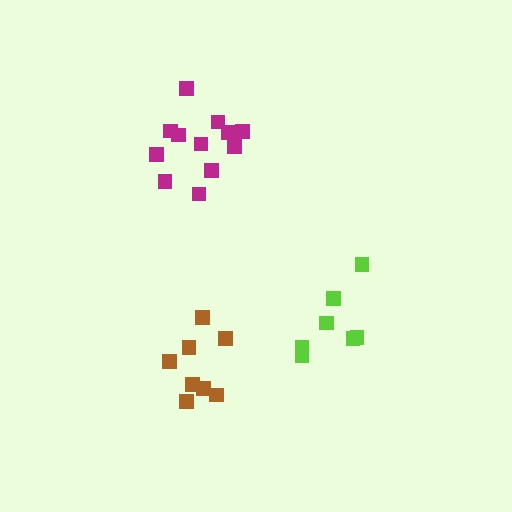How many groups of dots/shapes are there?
There are 3 groups.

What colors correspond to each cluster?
The clusters are colored: lime, magenta, brown.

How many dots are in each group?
Group 1: 7 dots, Group 2: 12 dots, Group 3: 8 dots (27 total).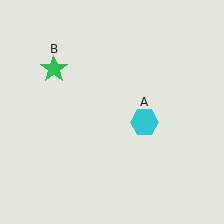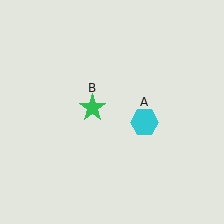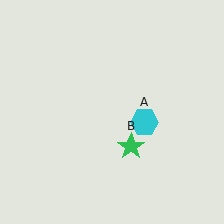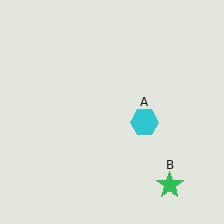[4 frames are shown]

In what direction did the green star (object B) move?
The green star (object B) moved down and to the right.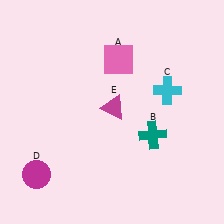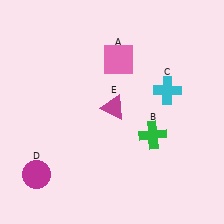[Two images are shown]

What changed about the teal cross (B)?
In Image 1, B is teal. In Image 2, it changed to green.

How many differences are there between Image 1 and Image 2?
There is 1 difference between the two images.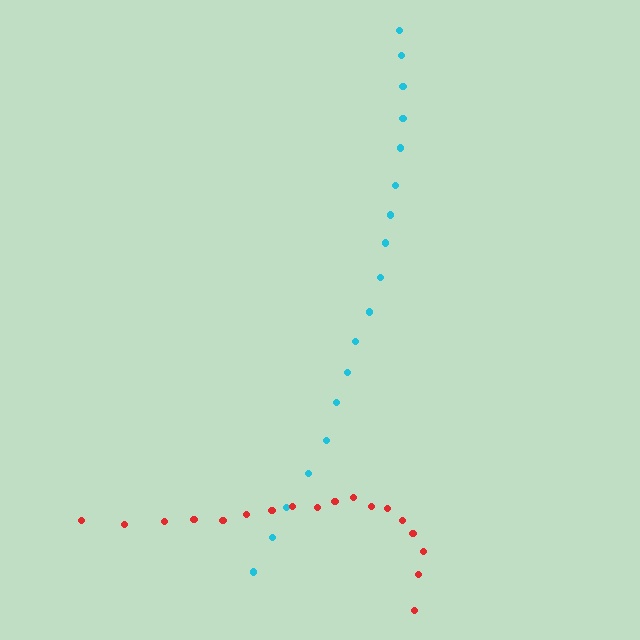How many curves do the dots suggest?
There are 2 distinct paths.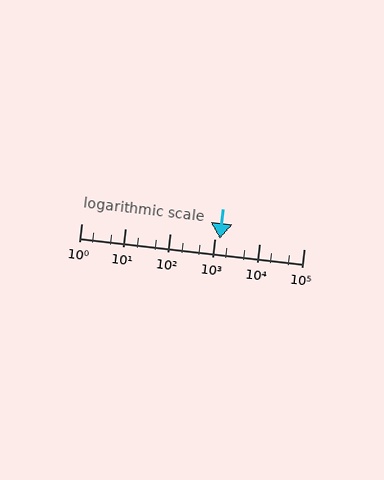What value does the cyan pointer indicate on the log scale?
The pointer indicates approximately 1300.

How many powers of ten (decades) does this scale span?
The scale spans 5 decades, from 1 to 100000.